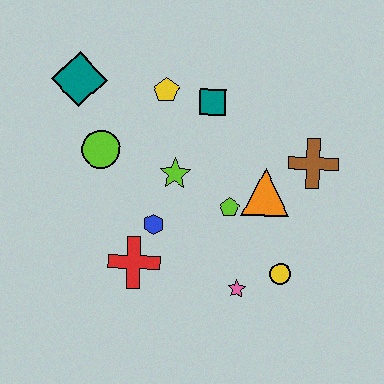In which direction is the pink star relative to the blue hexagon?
The pink star is to the right of the blue hexagon.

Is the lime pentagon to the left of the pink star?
Yes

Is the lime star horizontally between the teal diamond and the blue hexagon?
No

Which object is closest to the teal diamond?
The lime circle is closest to the teal diamond.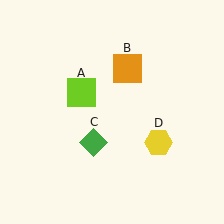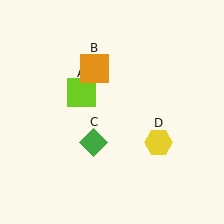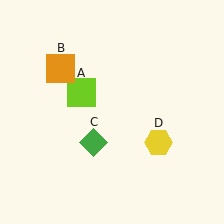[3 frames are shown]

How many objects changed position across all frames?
1 object changed position: orange square (object B).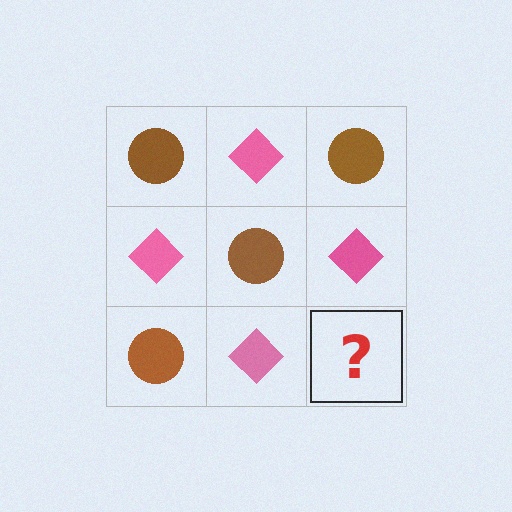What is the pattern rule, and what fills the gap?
The rule is that it alternates brown circle and pink diamond in a checkerboard pattern. The gap should be filled with a brown circle.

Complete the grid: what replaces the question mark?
The question mark should be replaced with a brown circle.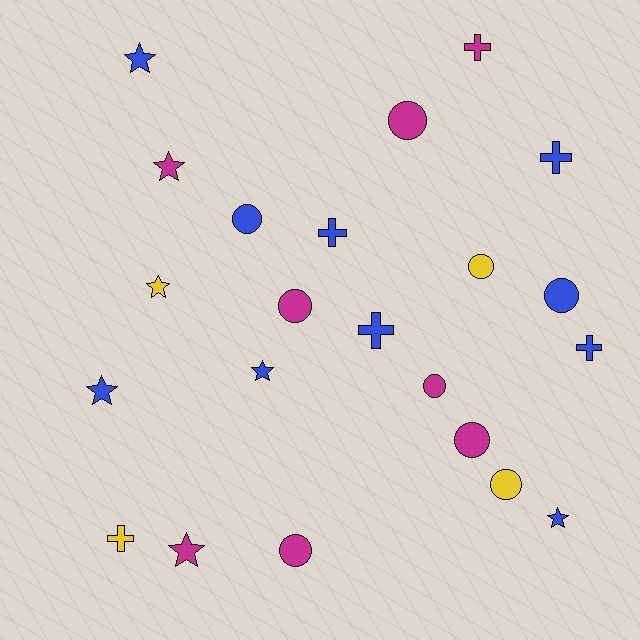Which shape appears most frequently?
Circle, with 9 objects.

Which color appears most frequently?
Blue, with 10 objects.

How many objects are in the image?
There are 22 objects.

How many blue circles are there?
There are 2 blue circles.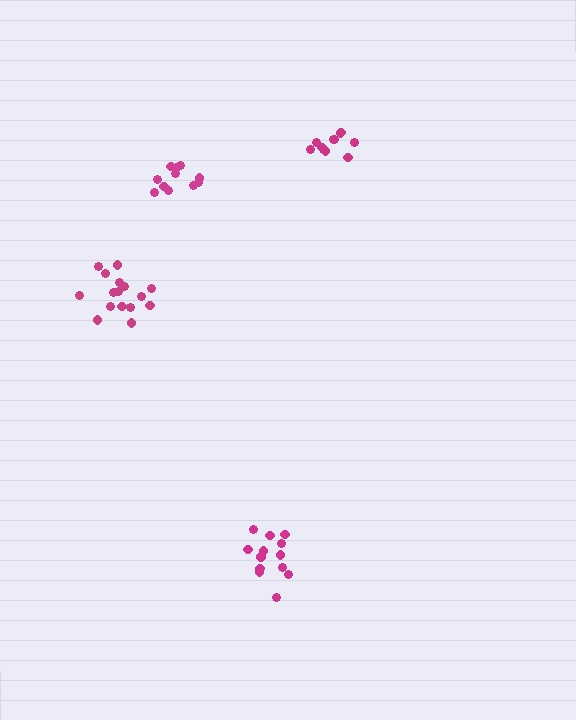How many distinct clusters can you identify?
There are 4 distinct clusters.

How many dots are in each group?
Group 1: 13 dots, Group 2: 11 dots, Group 3: 11 dots, Group 4: 16 dots (51 total).